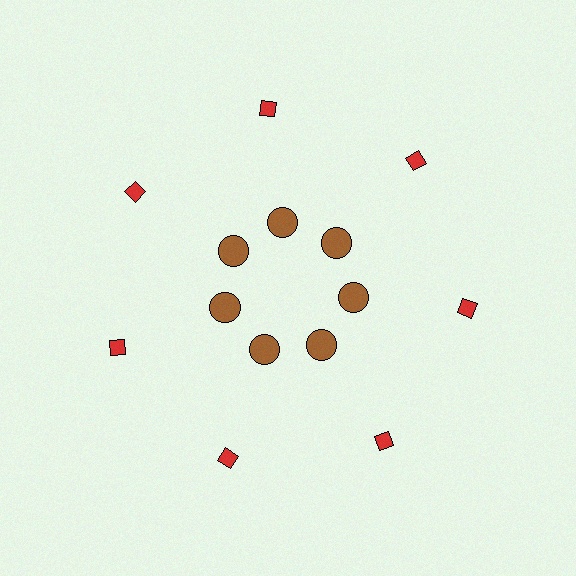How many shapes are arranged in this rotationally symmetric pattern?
There are 14 shapes, arranged in 7 groups of 2.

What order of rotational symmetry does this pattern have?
This pattern has 7-fold rotational symmetry.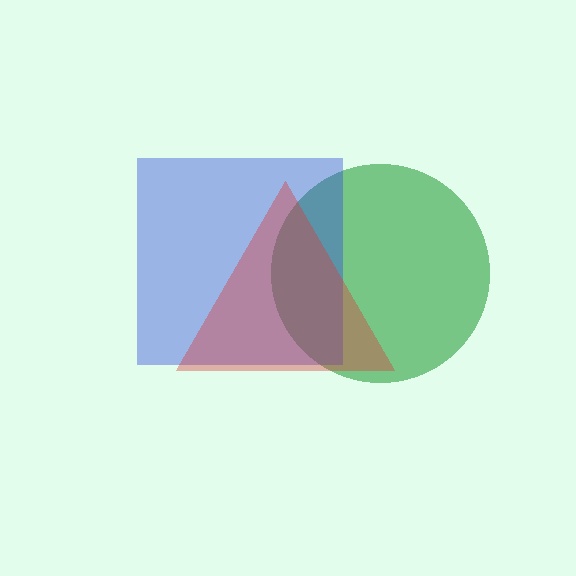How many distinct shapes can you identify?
There are 3 distinct shapes: a green circle, a blue square, a red triangle.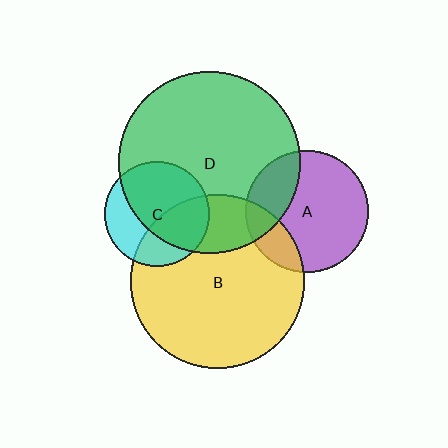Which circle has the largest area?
Circle D (green).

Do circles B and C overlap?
Yes.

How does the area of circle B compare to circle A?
Approximately 2.0 times.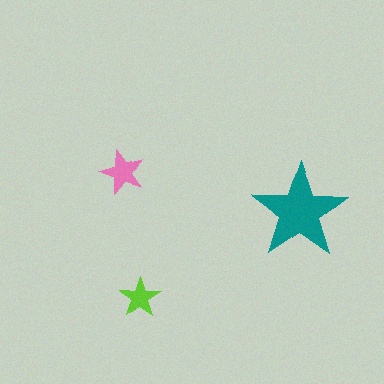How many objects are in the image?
There are 3 objects in the image.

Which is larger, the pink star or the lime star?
The pink one.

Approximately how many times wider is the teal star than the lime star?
About 2.5 times wider.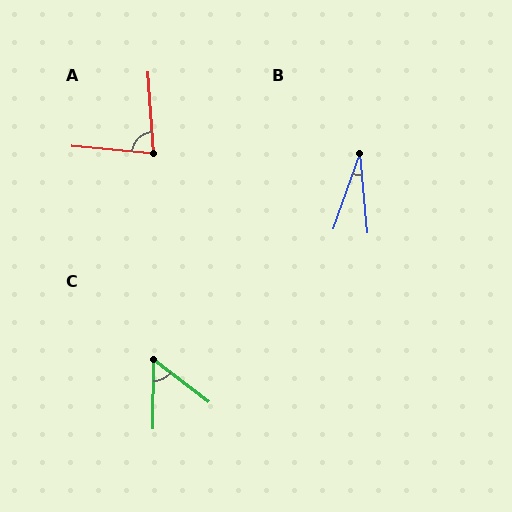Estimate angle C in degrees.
Approximately 54 degrees.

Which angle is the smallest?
B, at approximately 25 degrees.